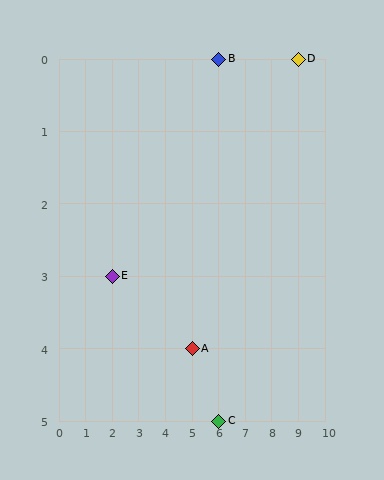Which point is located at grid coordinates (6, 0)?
Point B is at (6, 0).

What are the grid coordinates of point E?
Point E is at grid coordinates (2, 3).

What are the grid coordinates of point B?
Point B is at grid coordinates (6, 0).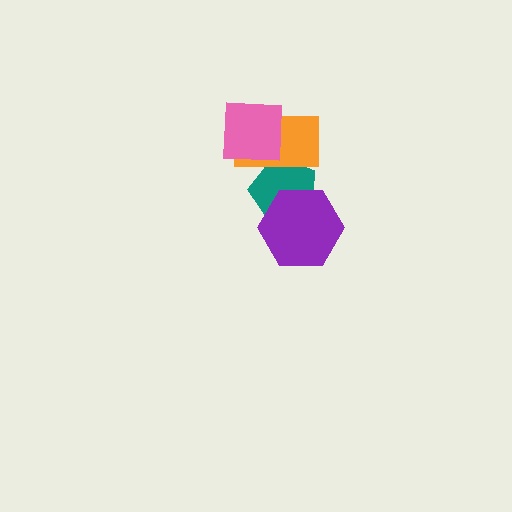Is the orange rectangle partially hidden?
Yes, it is partially covered by another shape.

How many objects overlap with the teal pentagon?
2 objects overlap with the teal pentagon.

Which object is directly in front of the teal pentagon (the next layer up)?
The orange rectangle is directly in front of the teal pentagon.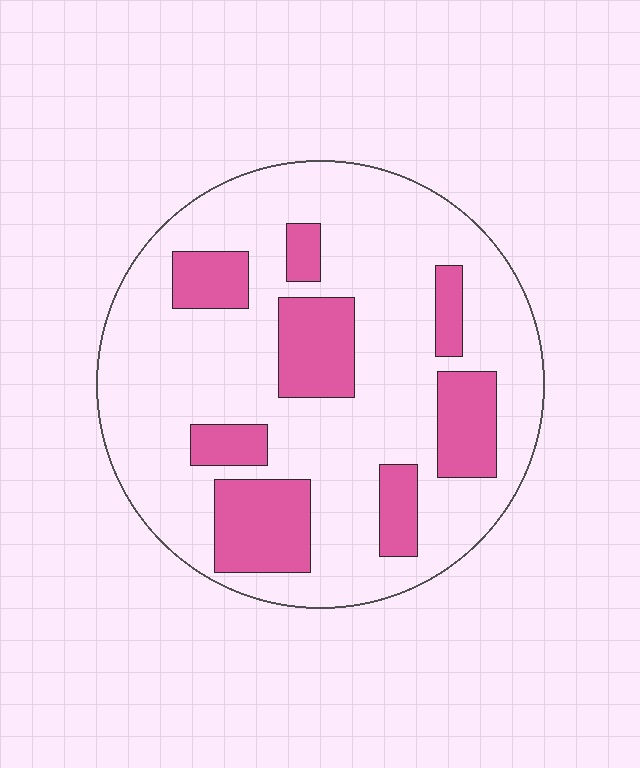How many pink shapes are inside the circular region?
8.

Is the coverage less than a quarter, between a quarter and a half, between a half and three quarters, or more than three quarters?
Less than a quarter.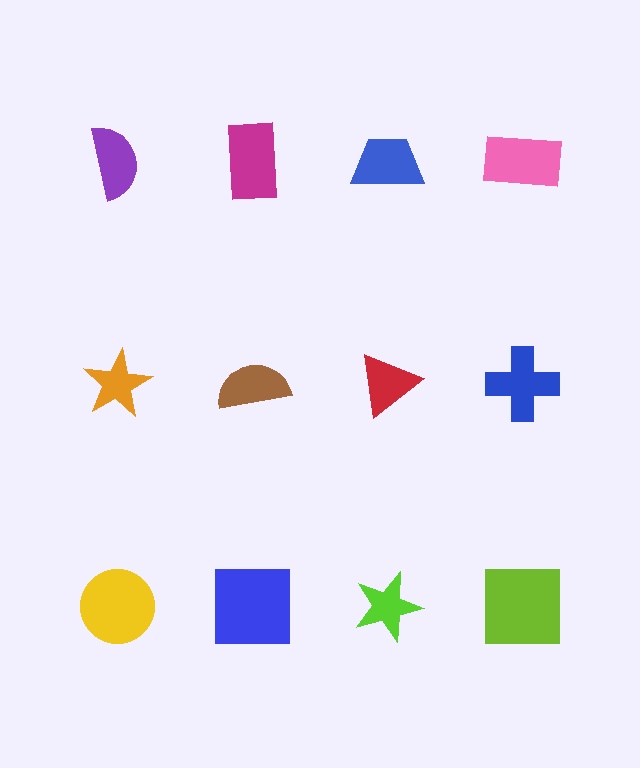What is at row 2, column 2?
A brown semicircle.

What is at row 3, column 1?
A yellow circle.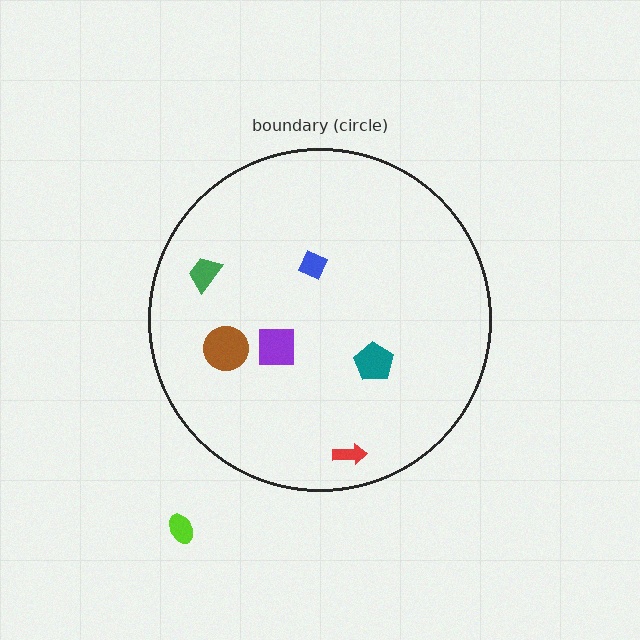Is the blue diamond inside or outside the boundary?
Inside.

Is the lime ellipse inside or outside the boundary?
Outside.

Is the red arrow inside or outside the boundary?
Inside.